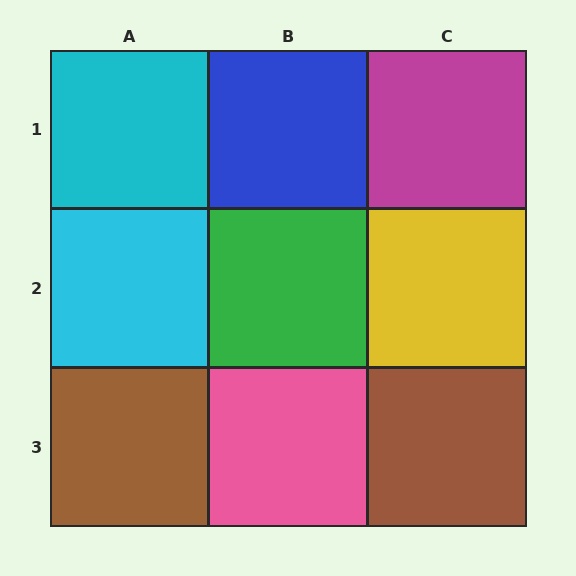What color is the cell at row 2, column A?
Cyan.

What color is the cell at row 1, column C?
Magenta.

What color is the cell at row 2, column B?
Green.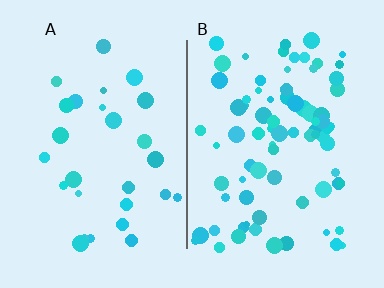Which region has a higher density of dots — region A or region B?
B (the right).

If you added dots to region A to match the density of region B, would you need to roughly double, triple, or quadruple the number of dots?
Approximately triple.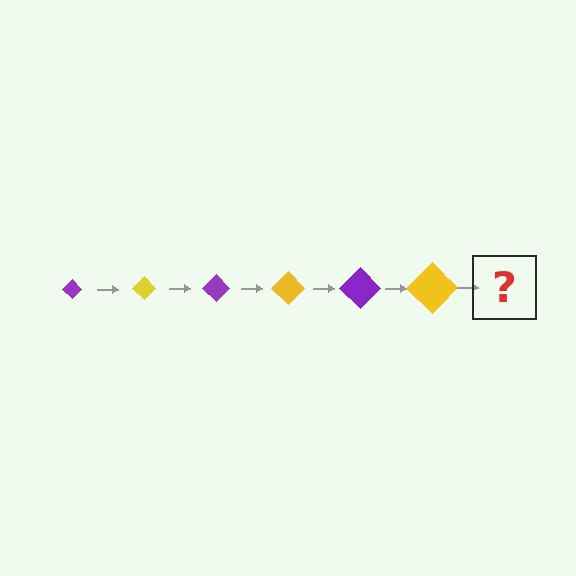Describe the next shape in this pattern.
It should be a purple diamond, larger than the previous one.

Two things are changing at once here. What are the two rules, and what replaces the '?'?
The two rules are that the diamond grows larger each step and the color cycles through purple and yellow. The '?' should be a purple diamond, larger than the previous one.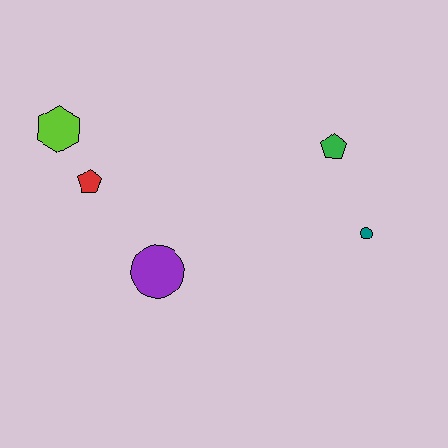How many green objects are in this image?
There is 1 green object.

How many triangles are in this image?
There are no triangles.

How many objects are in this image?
There are 5 objects.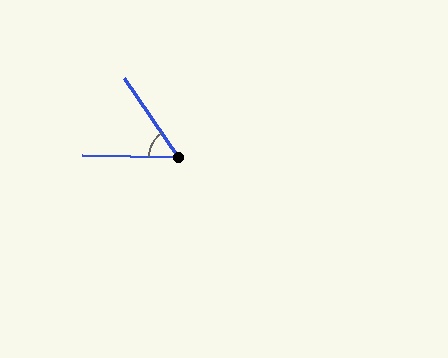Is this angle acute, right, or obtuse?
It is acute.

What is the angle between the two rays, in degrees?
Approximately 54 degrees.